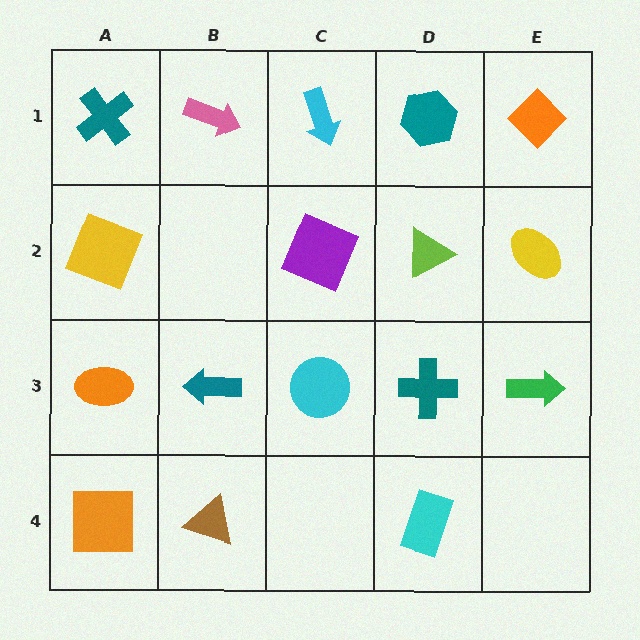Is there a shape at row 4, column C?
No, that cell is empty.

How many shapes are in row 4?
3 shapes.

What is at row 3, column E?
A green arrow.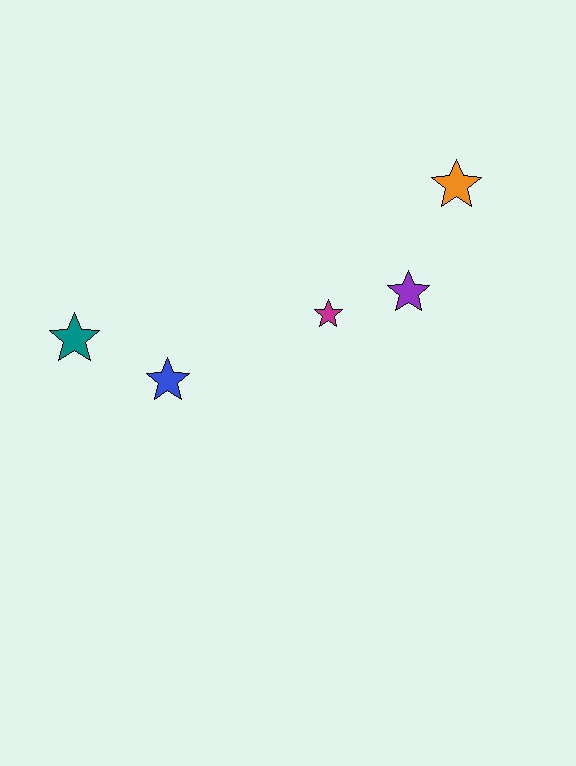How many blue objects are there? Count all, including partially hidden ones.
There is 1 blue object.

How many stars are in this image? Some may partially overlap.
There are 5 stars.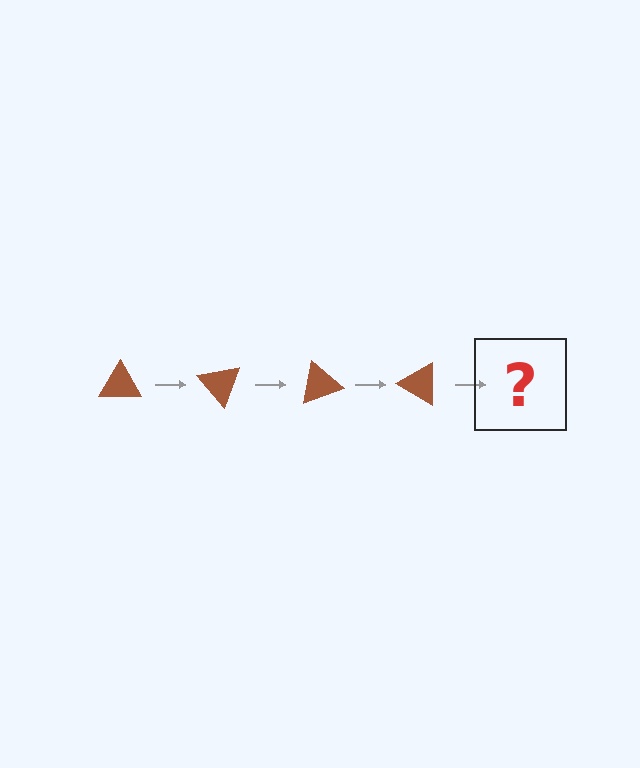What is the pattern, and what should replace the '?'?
The pattern is that the triangle rotates 50 degrees each step. The '?' should be a brown triangle rotated 200 degrees.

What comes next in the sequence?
The next element should be a brown triangle rotated 200 degrees.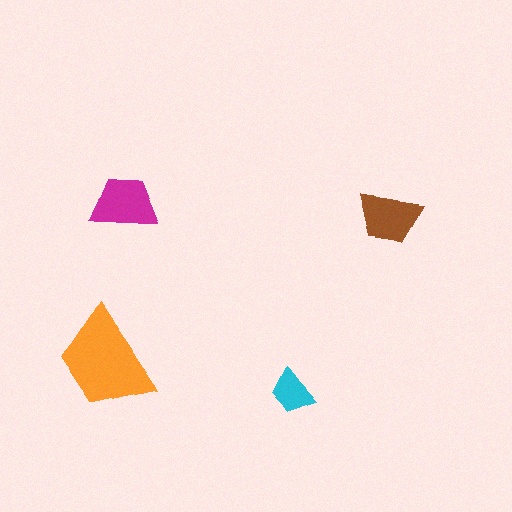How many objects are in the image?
There are 4 objects in the image.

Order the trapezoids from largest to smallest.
the orange one, the magenta one, the brown one, the cyan one.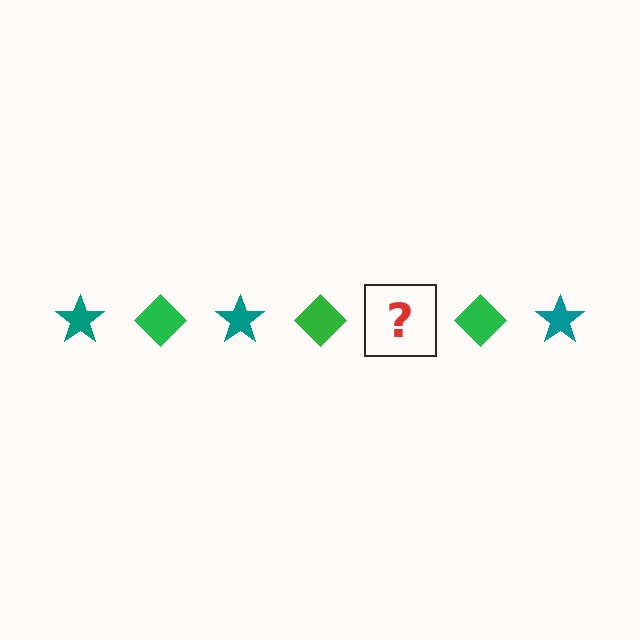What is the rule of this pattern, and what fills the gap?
The rule is that the pattern alternates between teal star and green diamond. The gap should be filled with a teal star.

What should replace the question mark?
The question mark should be replaced with a teal star.